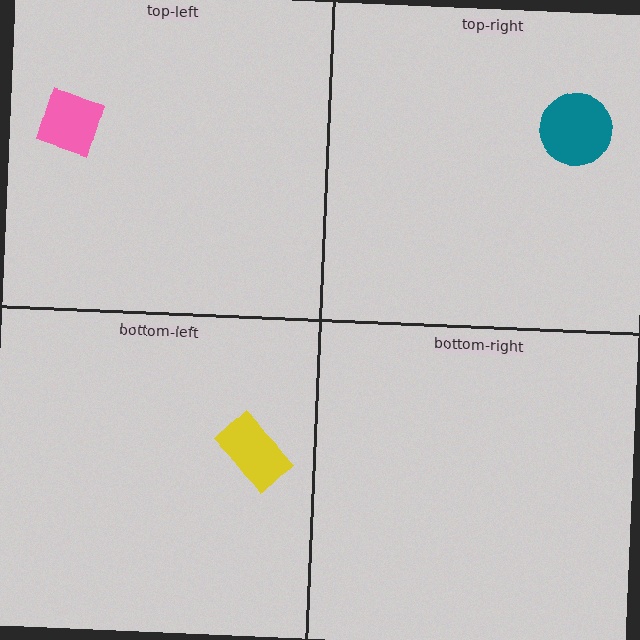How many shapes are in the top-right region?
1.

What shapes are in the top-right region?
The teal circle.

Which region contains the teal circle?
The top-right region.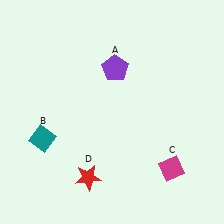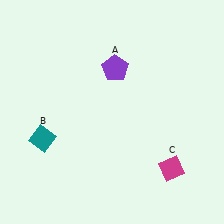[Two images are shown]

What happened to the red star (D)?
The red star (D) was removed in Image 2. It was in the bottom-left area of Image 1.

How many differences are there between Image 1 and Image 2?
There is 1 difference between the two images.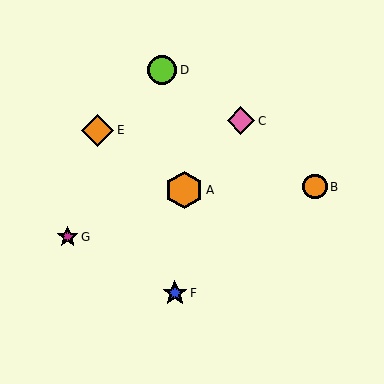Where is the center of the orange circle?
The center of the orange circle is at (315, 187).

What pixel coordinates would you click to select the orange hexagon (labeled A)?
Click at (184, 190) to select the orange hexagon A.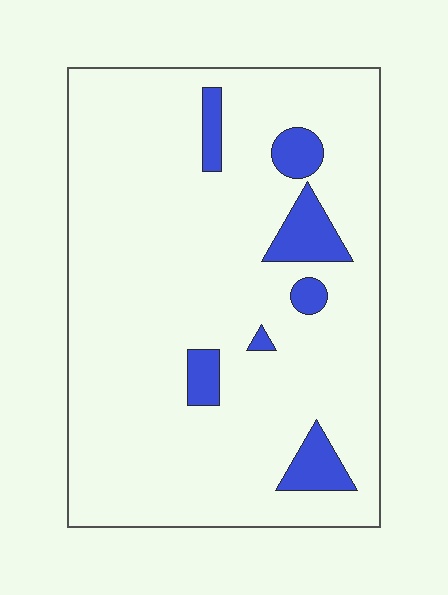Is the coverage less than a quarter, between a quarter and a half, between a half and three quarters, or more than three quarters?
Less than a quarter.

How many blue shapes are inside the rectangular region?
7.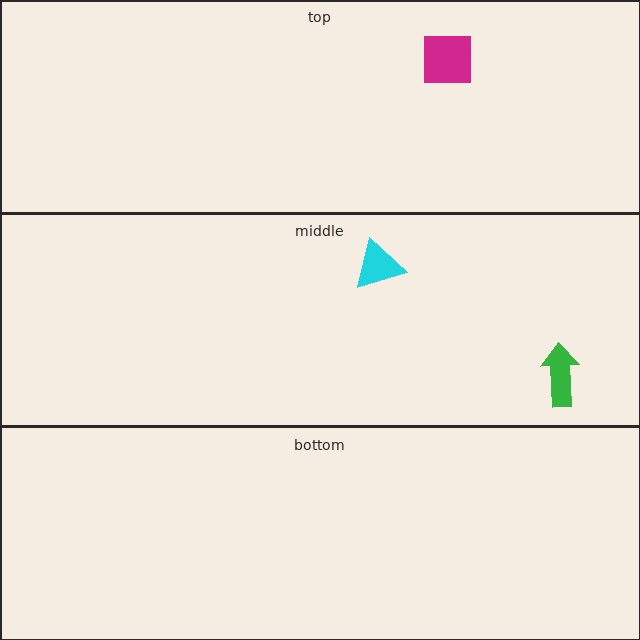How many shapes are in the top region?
1.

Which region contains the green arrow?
The middle region.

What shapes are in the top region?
The magenta square.